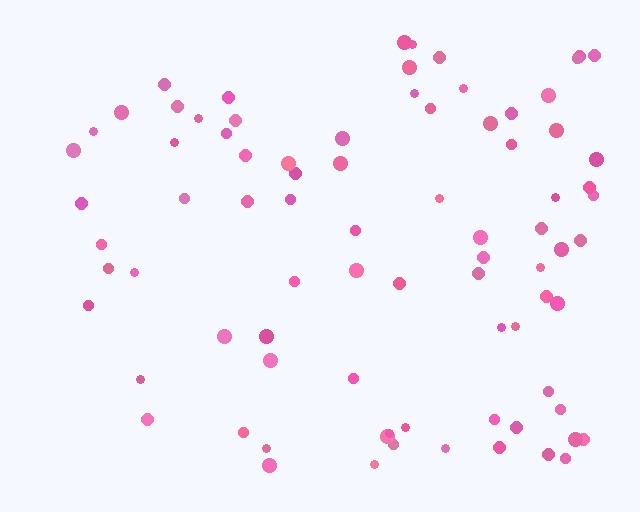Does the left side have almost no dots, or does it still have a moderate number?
Still a moderate number, just noticeably fewer than the right.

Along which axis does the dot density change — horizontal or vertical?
Horizontal.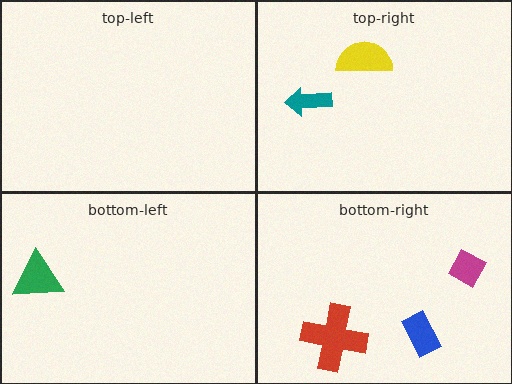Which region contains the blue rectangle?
The bottom-right region.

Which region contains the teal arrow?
The top-right region.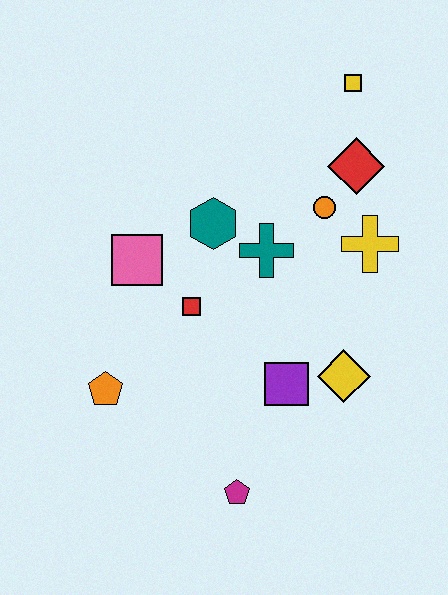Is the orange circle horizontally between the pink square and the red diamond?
Yes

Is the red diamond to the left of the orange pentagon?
No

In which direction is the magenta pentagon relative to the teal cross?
The magenta pentagon is below the teal cross.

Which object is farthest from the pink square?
The yellow square is farthest from the pink square.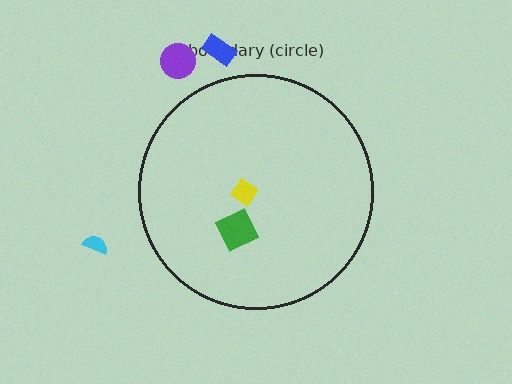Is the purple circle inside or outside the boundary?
Outside.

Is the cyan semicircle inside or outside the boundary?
Outside.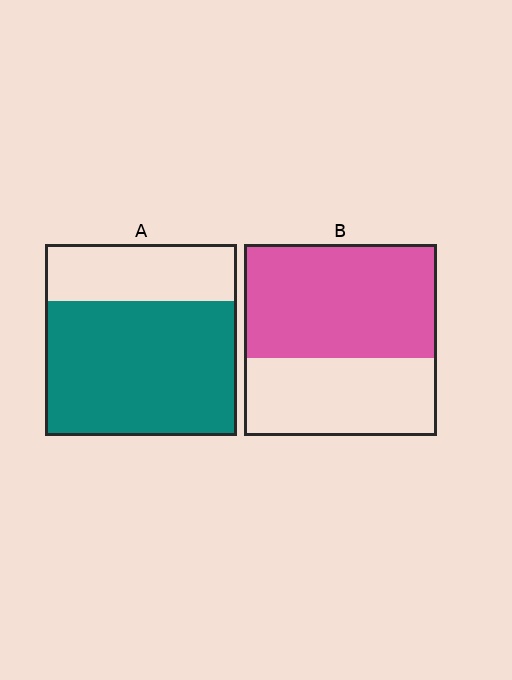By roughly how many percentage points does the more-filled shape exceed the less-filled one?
By roughly 10 percentage points (A over B).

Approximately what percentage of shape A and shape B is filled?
A is approximately 70% and B is approximately 60%.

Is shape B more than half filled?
Yes.